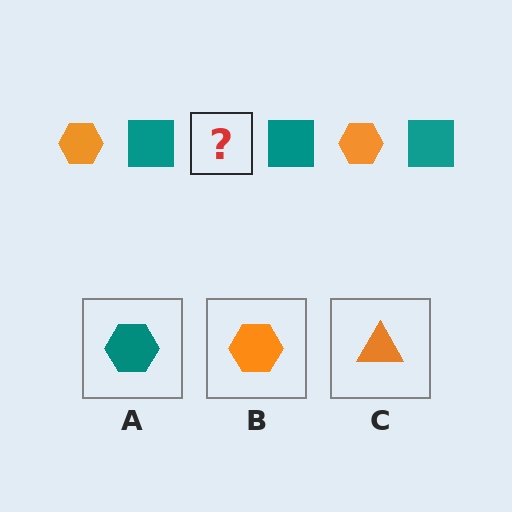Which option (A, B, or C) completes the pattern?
B.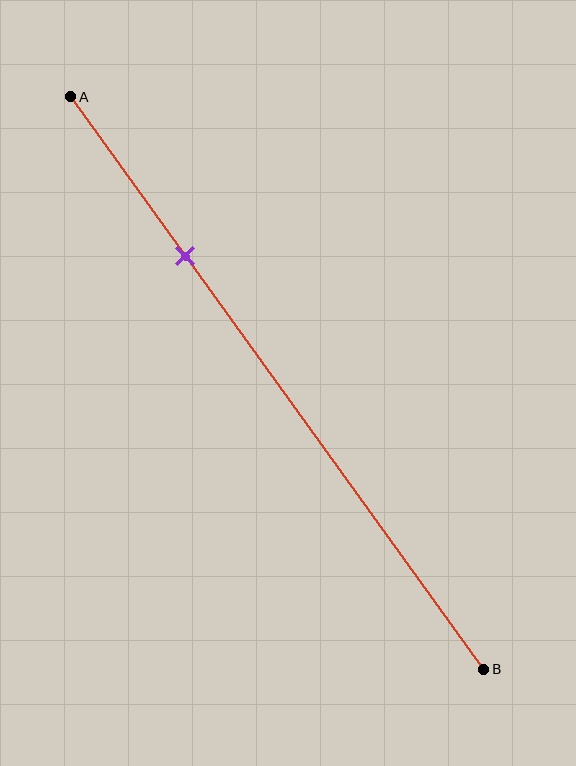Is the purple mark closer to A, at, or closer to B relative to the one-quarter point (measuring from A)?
The purple mark is approximately at the one-quarter point of segment AB.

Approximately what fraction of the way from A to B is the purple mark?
The purple mark is approximately 30% of the way from A to B.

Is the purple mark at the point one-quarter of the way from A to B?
Yes, the mark is approximately at the one-quarter point.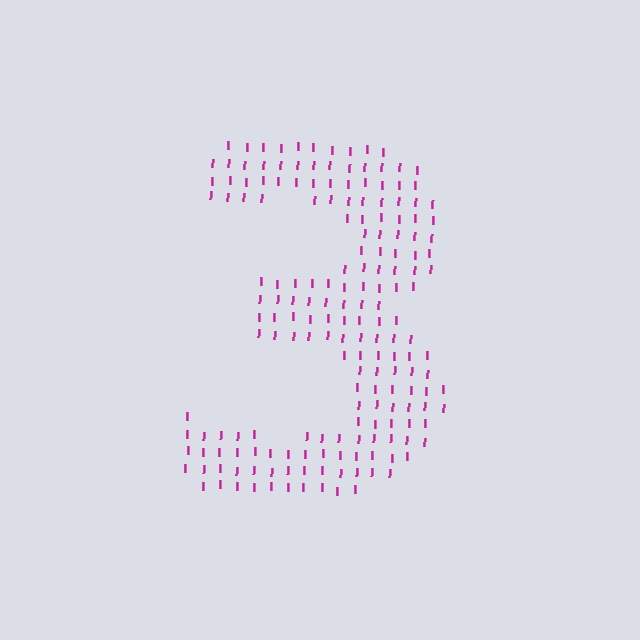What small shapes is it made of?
It is made of small letter I's.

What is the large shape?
The large shape is the digit 3.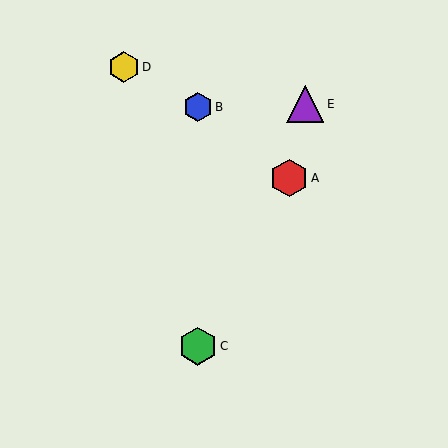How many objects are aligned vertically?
2 objects (B, C) are aligned vertically.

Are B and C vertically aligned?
Yes, both are at x≈198.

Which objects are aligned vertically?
Objects B, C are aligned vertically.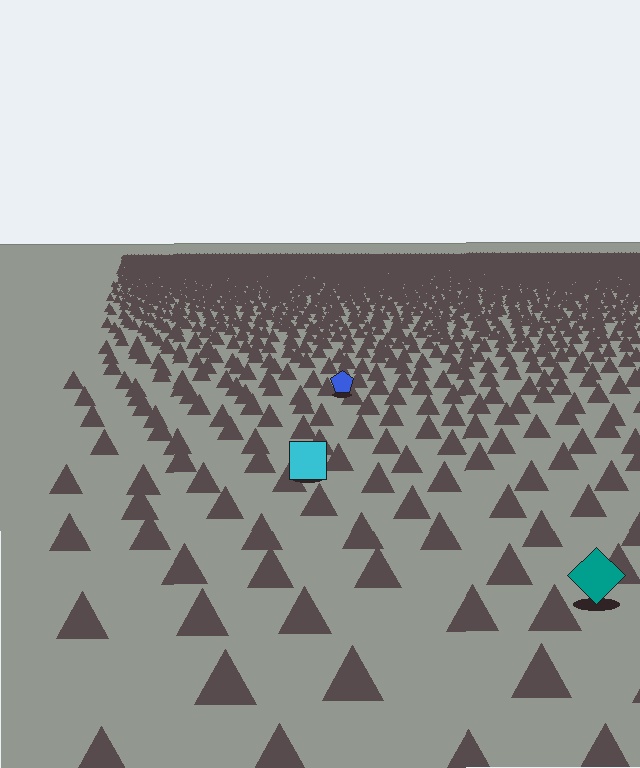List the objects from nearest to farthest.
From nearest to farthest: the teal diamond, the cyan square, the blue pentagon.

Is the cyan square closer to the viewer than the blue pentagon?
Yes. The cyan square is closer — you can tell from the texture gradient: the ground texture is coarser near it.